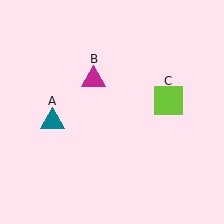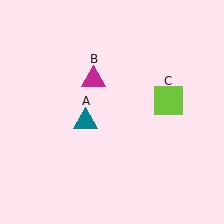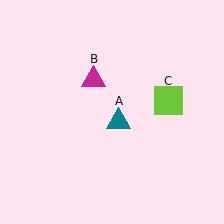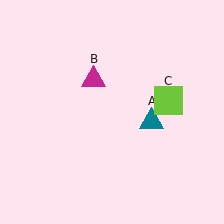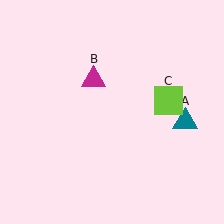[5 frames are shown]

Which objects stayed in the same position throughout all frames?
Magenta triangle (object B) and lime square (object C) remained stationary.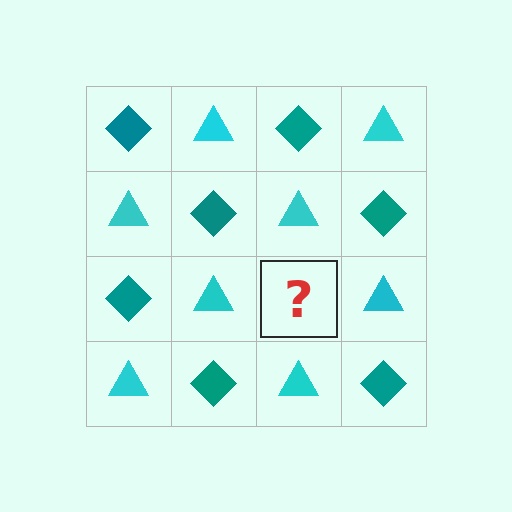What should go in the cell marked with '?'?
The missing cell should contain a teal diamond.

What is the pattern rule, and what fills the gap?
The rule is that it alternates teal diamond and cyan triangle in a checkerboard pattern. The gap should be filled with a teal diamond.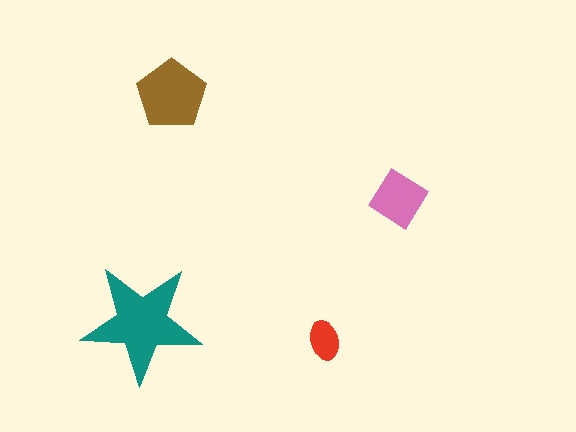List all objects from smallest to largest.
The red ellipse, the pink diamond, the brown pentagon, the teal star.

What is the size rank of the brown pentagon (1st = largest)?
2nd.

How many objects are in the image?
There are 4 objects in the image.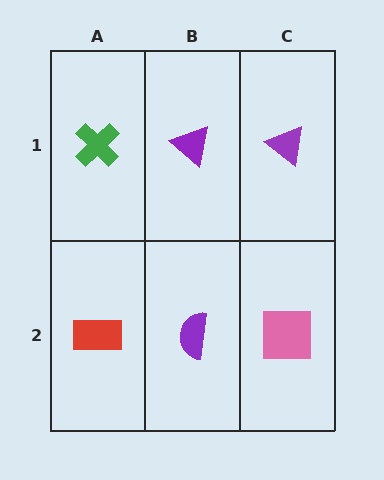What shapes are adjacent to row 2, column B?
A purple triangle (row 1, column B), a red rectangle (row 2, column A), a pink square (row 2, column C).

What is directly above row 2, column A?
A green cross.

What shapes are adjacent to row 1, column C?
A pink square (row 2, column C), a purple triangle (row 1, column B).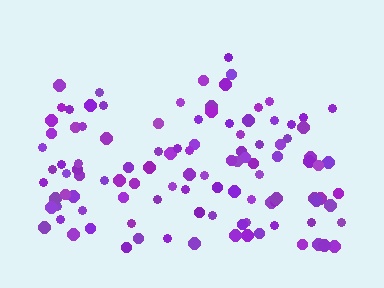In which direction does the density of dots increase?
From top to bottom, with the bottom side densest.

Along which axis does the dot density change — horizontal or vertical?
Vertical.